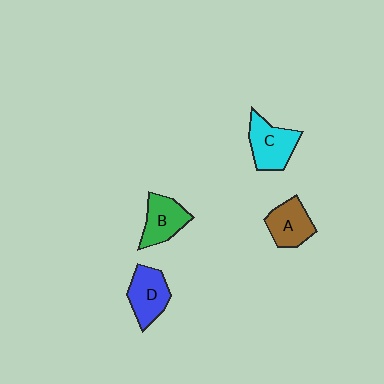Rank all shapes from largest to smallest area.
From largest to smallest: C (cyan), D (blue), B (green), A (brown).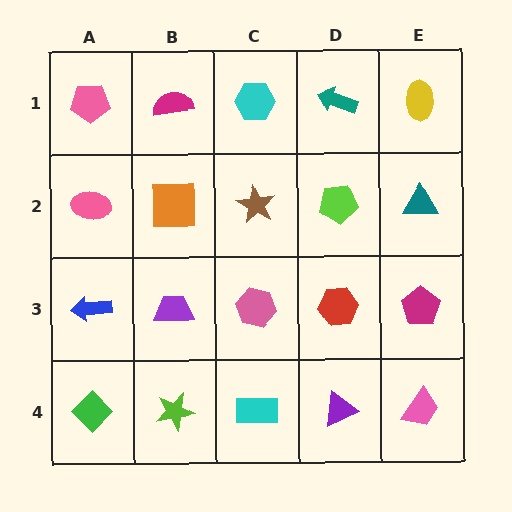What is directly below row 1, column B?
An orange square.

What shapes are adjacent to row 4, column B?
A purple trapezoid (row 3, column B), a green diamond (row 4, column A), a cyan rectangle (row 4, column C).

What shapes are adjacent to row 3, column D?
A lime pentagon (row 2, column D), a purple triangle (row 4, column D), a pink hexagon (row 3, column C), a magenta pentagon (row 3, column E).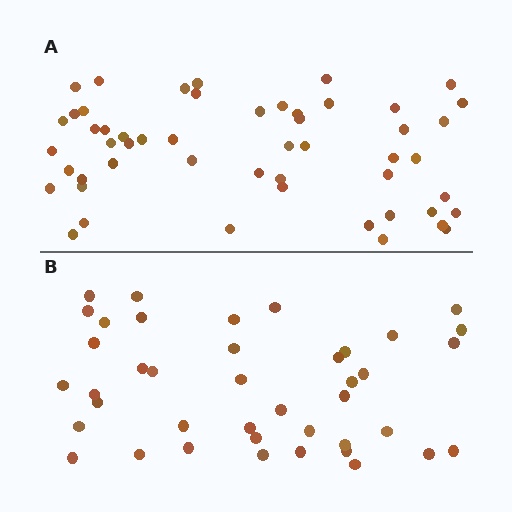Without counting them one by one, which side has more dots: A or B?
Region A (the top region) has more dots.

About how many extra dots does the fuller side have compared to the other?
Region A has roughly 12 or so more dots than region B.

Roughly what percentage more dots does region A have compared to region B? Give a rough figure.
About 25% more.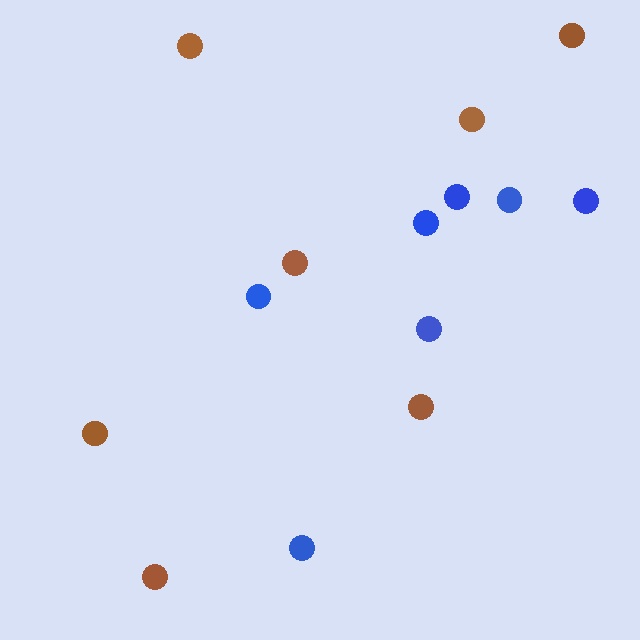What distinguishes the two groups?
There are 2 groups: one group of blue circles (7) and one group of brown circles (7).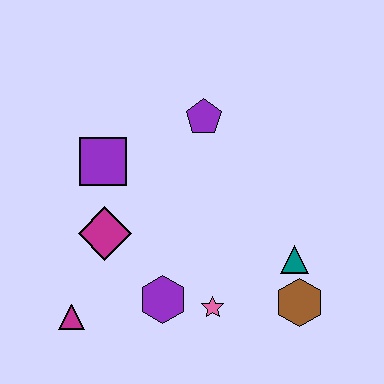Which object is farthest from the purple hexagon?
The purple pentagon is farthest from the purple hexagon.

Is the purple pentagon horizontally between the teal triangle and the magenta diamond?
Yes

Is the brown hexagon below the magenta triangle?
No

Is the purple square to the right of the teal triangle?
No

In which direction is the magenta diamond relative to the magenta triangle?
The magenta diamond is above the magenta triangle.